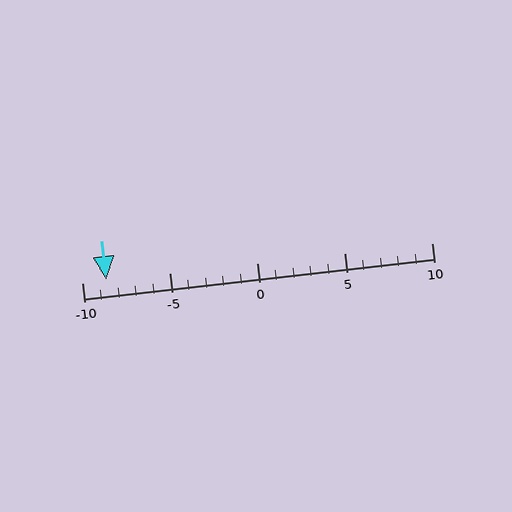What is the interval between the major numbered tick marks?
The major tick marks are spaced 5 units apart.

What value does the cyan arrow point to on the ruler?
The cyan arrow points to approximately -9.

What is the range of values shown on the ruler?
The ruler shows values from -10 to 10.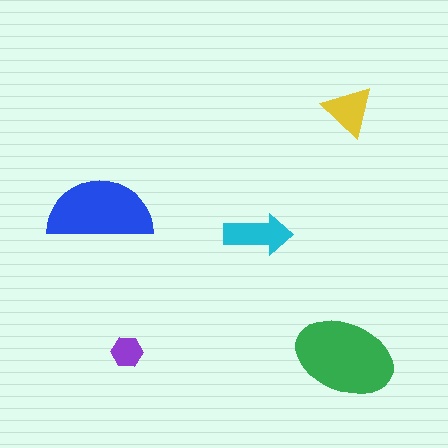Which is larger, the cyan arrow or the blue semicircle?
The blue semicircle.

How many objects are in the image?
There are 5 objects in the image.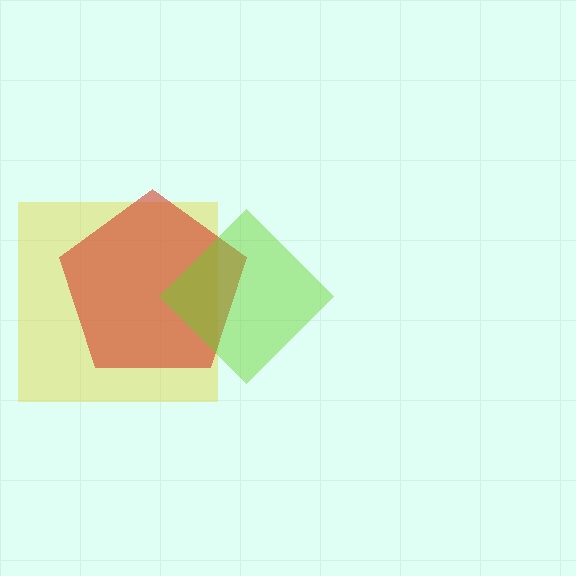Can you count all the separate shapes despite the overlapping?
Yes, there are 3 separate shapes.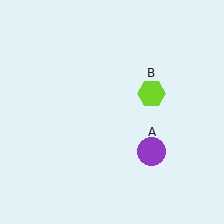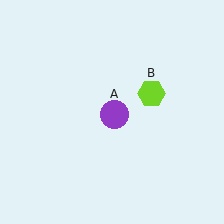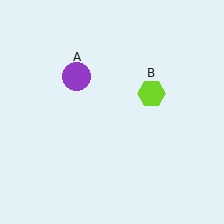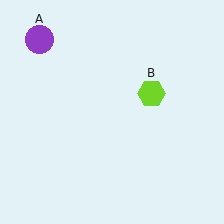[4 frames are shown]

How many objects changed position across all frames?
1 object changed position: purple circle (object A).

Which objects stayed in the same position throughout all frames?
Lime hexagon (object B) remained stationary.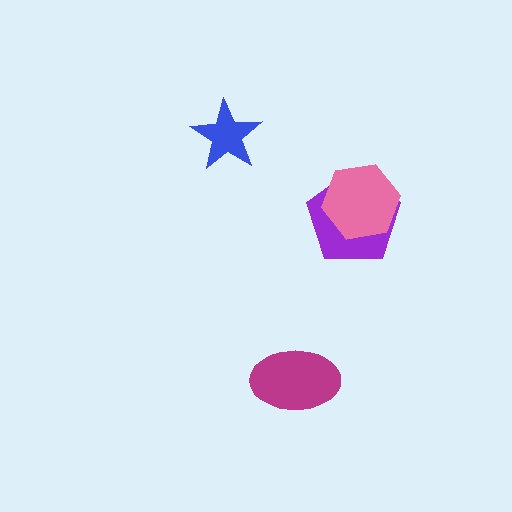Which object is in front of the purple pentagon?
The pink hexagon is in front of the purple pentagon.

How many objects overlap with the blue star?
0 objects overlap with the blue star.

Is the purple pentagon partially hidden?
Yes, it is partially covered by another shape.